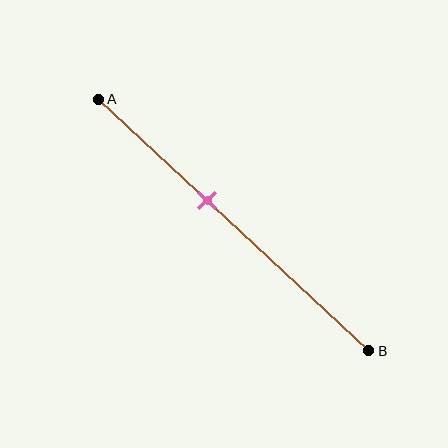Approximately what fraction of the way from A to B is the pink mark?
The pink mark is approximately 40% of the way from A to B.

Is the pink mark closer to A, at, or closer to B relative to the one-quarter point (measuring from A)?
The pink mark is closer to point B than the one-quarter point of segment AB.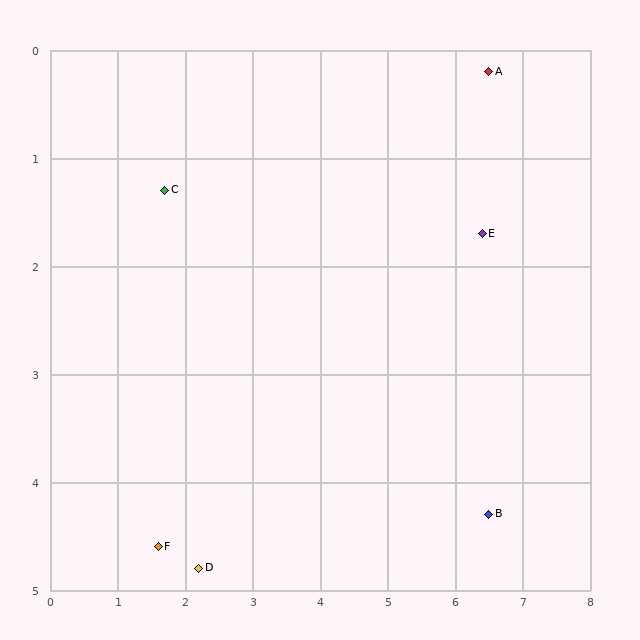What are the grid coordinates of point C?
Point C is at approximately (1.7, 1.3).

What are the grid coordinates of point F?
Point F is at approximately (1.6, 4.6).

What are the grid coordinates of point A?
Point A is at approximately (6.5, 0.2).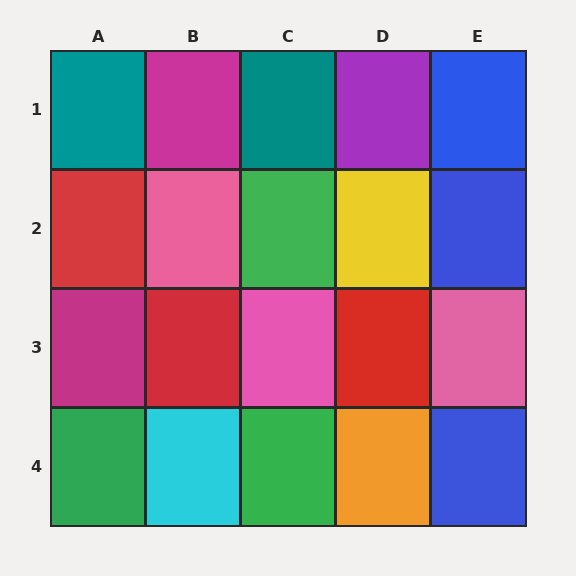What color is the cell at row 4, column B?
Cyan.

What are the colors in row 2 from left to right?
Red, pink, green, yellow, blue.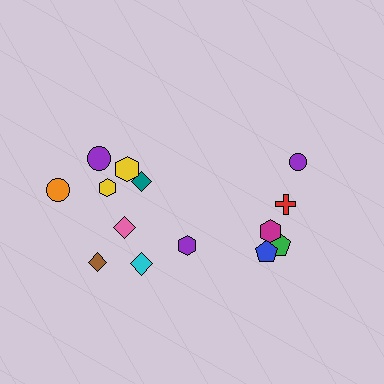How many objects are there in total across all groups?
There are 14 objects.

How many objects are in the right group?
There are 6 objects.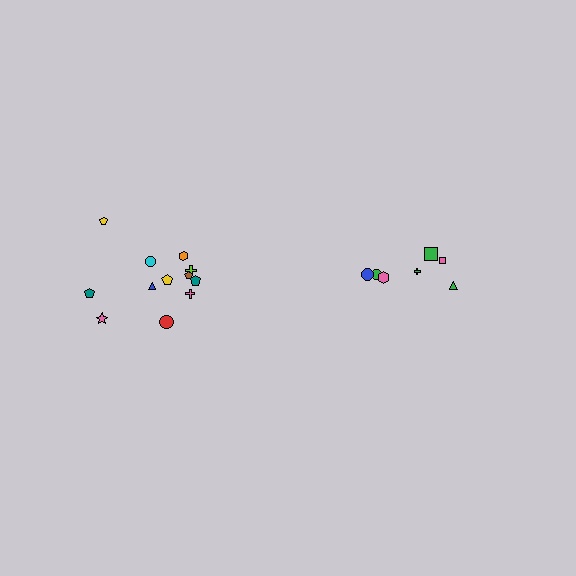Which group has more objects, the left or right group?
The left group.